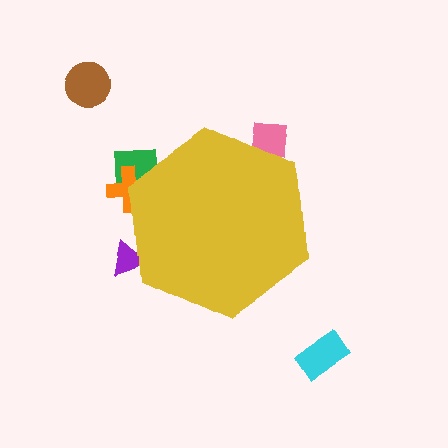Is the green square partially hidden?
Yes, the green square is partially hidden behind the yellow hexagon.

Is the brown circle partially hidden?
No, the brown circle is fully visible.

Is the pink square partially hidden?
Yes, the pink square is partially hidden behind the yellow hexagon.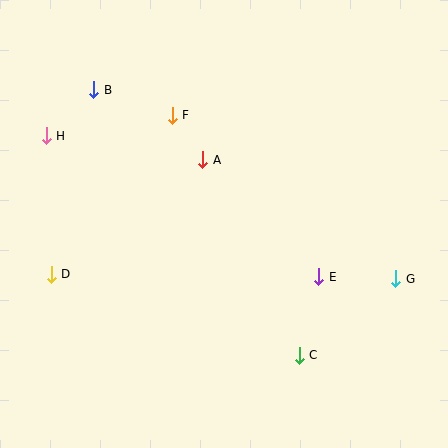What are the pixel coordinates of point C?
Point C is at (299, 355).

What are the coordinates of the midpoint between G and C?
The midpoint between G and C is at (348, 317).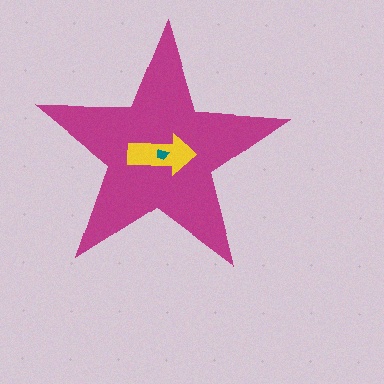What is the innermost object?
The teal trapezoid.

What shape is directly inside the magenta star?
The yellow arrow.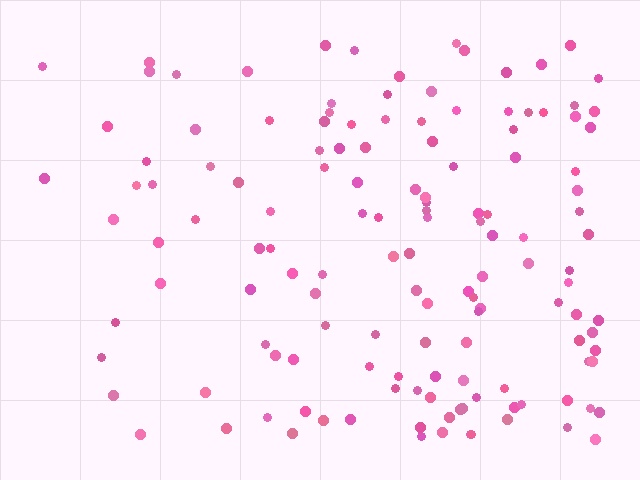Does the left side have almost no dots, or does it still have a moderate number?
Still a moderate number, just noticeably fewer than the right.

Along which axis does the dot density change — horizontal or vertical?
Horizontal.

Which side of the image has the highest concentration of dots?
The right.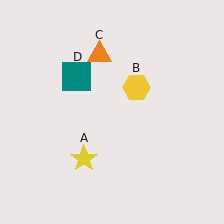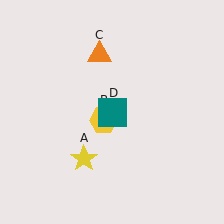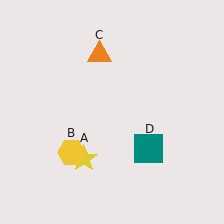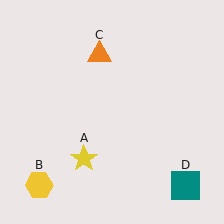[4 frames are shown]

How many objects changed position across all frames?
2 objects changed position: yellow hexagon (object B), teal square (object D).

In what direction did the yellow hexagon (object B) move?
The yellow hexagon (object B) moved down and to the left.